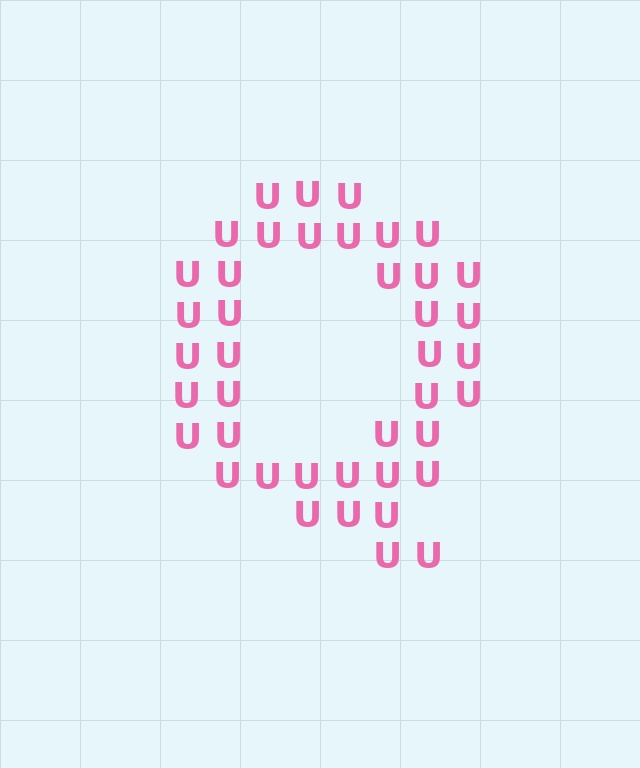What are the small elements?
The small elements are letter U's.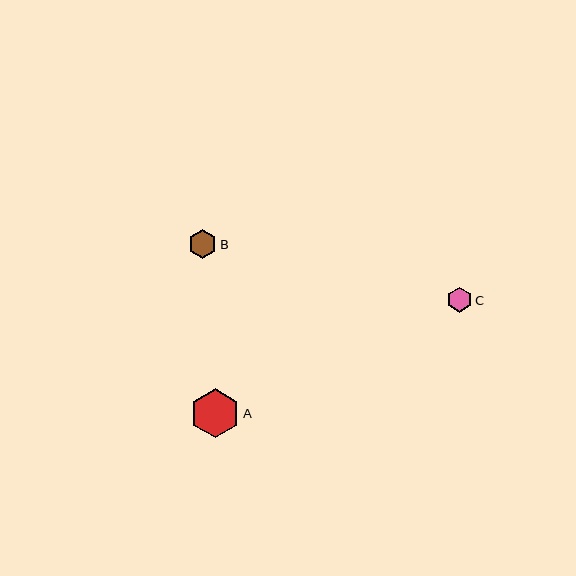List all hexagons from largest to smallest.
From largest to smallest: A, B, C.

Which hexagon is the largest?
Hexagon A is the largest with a size of approximately 49 pixels.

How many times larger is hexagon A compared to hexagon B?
Hexagon A is approximately 1.7 times the size of hexagon B.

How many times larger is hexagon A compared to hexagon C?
Hexagon A is approximately 2.0 times the size of hexagon C.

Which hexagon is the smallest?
Hexagon C is the smallest with a size of approximately 25 pixels.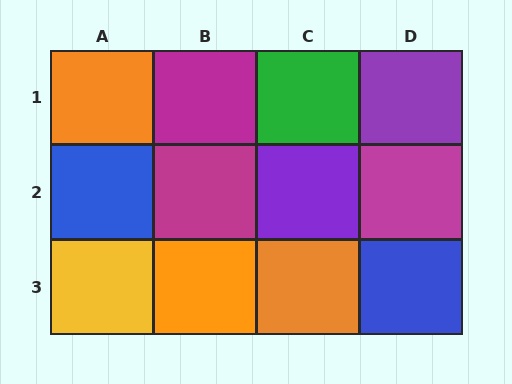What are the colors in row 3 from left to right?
Yellow, orange, orange, blue.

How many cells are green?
1 cell is green.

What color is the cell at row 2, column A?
Blue.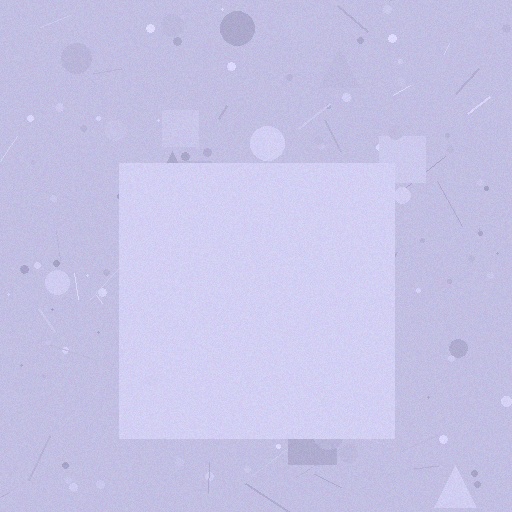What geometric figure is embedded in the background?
A square is embedded in the background.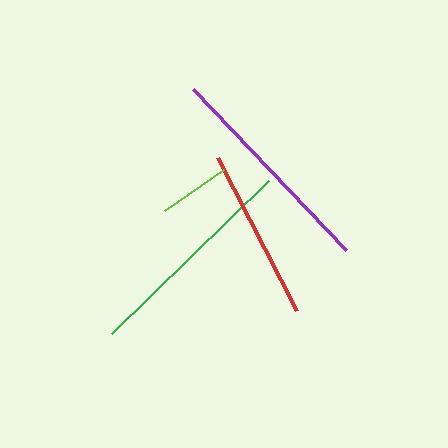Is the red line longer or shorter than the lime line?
The red line is longer than the lime line.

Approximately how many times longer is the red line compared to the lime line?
The red line is approximately 2.4 times the length of the lime line.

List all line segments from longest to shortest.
From longest to shortest: purple, green, red, lime.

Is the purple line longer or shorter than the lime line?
The purple line is longer than the lime line.